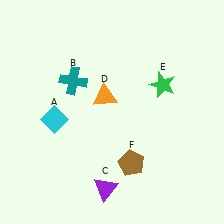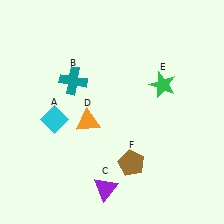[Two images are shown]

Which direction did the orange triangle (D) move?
The orange triangle (D) moved down.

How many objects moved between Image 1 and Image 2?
1 object moved between the two images.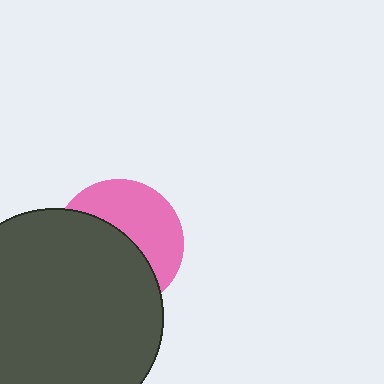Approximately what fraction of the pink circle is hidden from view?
Roughly 55% of the pink circle is hidden behind the dark gray circle.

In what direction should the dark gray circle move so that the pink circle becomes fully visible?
The dark gray circle should move toward the lower-left. That is the shortest direction to clear the overlap and leave the pink circle fully visible.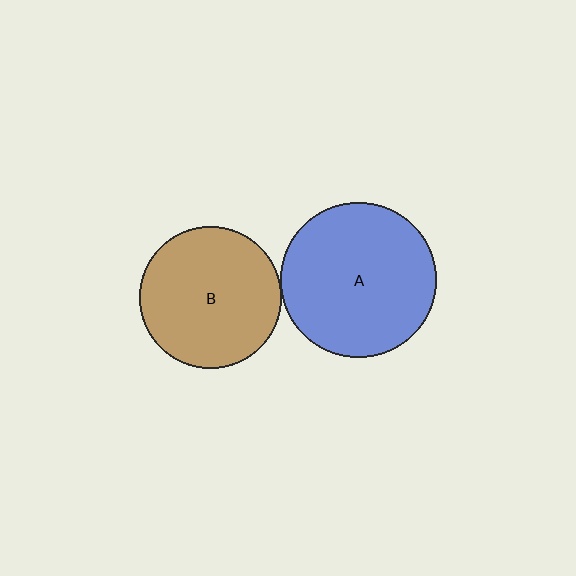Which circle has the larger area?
Circle A (blue).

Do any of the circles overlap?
No, none of the circles overlap.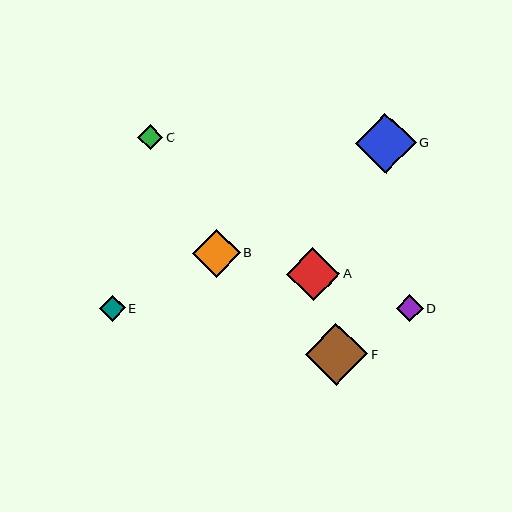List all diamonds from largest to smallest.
From largest to smallest: F, G, A, B, D, E, C.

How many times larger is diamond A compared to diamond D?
Diamond A is approximately 2.0 times the size of diamond D.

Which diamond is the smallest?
Diamond C is the smallest with a size of approximately 25 pixels.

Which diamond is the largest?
Diamond F is the largest with a size of approximately 62 pixels.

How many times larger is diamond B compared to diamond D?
Diamond B is approximately 1.8 times the size of diamond D.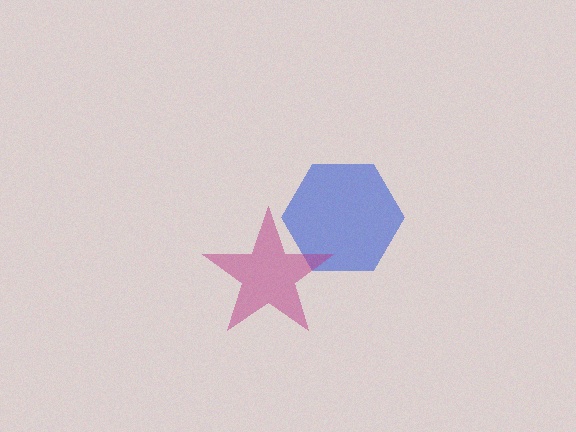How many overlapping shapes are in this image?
There are 2 overlapping shapes in the image.